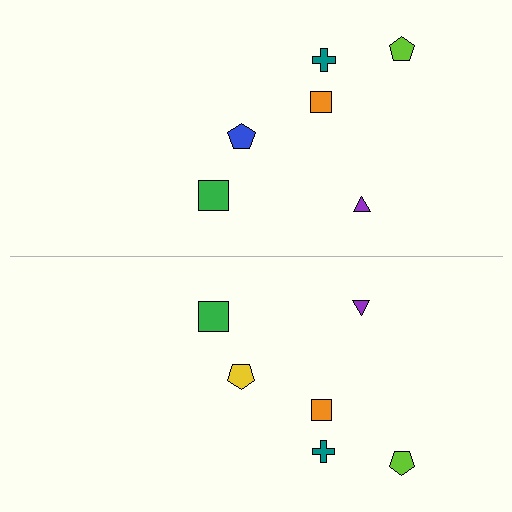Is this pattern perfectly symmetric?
No, the pattern is not perfectly symmetric. The yellow pentagon on the bottom side breaks the symmetry — its mirror counterpart is blue.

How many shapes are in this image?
There are 12 shapes in this image.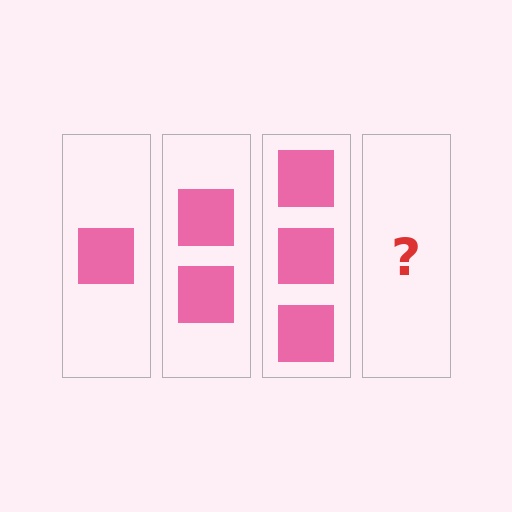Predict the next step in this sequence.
The next step is 4 squares.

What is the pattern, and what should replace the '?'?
The pattern is that each step adds one more square. The '?' should be 4 squares.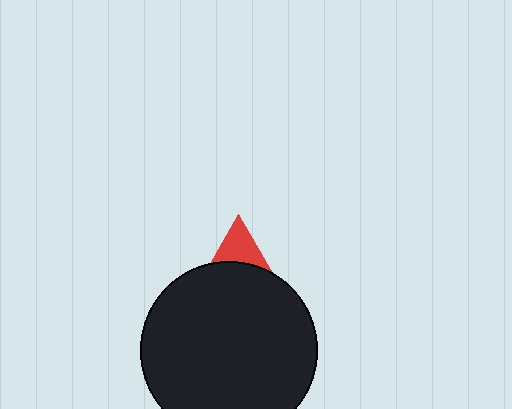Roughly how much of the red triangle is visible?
A small part of it is visible (roughly 32%).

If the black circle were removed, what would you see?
You would see the complete red triangle.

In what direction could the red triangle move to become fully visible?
The red triangle could move up. That would shift it out from behind the black circle entirely.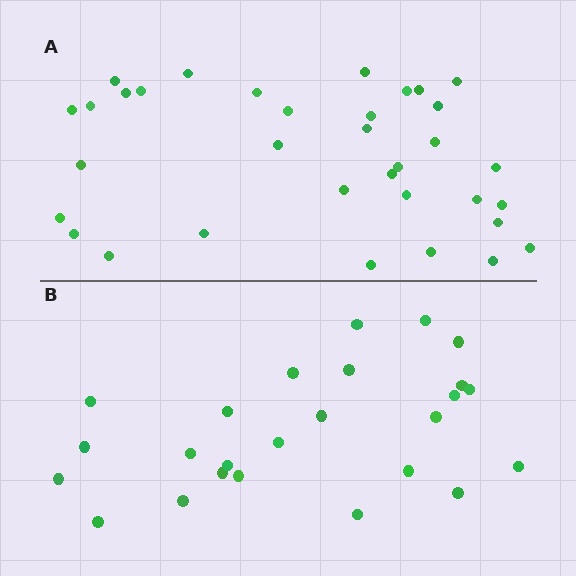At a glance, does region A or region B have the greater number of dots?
Region A (the top region) has more dots.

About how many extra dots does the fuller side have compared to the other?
Region A has roughly 8 or so more dots than region B.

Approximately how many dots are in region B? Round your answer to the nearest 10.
About 20 dots. (The exact count is 25, which rounds to 20.)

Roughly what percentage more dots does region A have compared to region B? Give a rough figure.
About 35% more.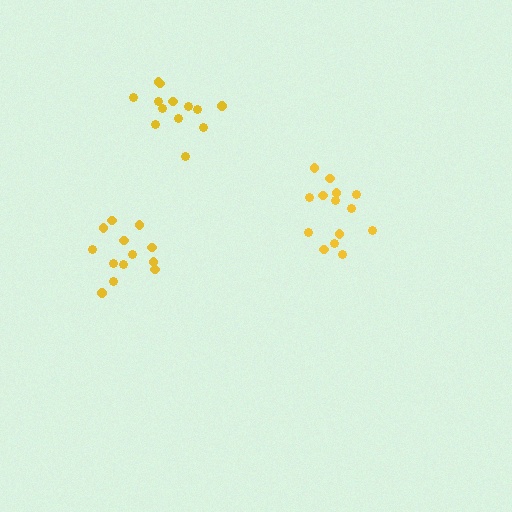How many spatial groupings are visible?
There are 3 spatial groupings.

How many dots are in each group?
Group 1: 14 dots, Group 2: 13 dots, Group 3: 13 dots (40 total).